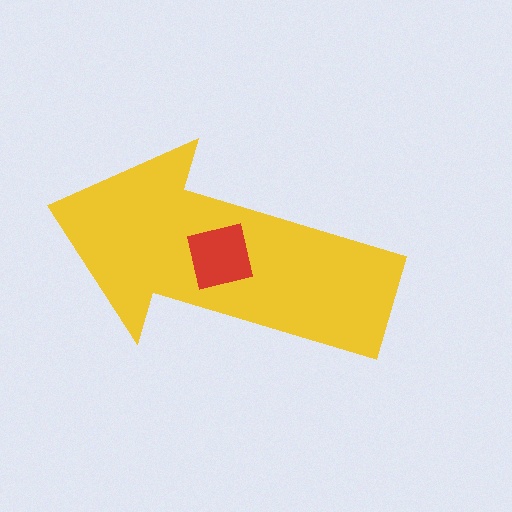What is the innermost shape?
The red square.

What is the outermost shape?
The yellow arrow.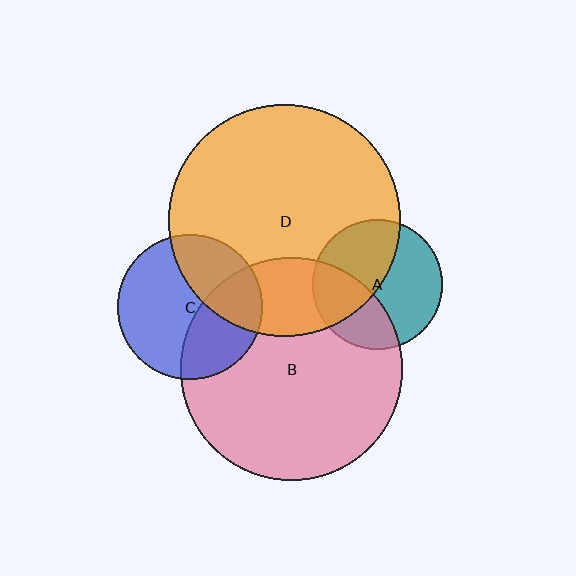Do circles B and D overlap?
Yes.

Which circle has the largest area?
Circle D (orange).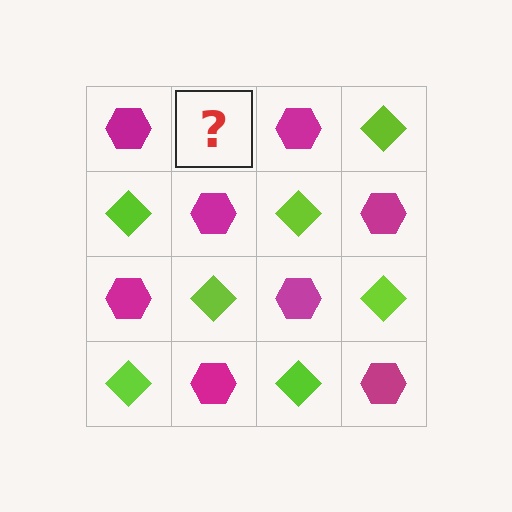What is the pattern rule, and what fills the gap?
The rule is that it alternates magenta hexagon and lime diamond in a checkerboard pattern. The gap should be filled with a lime diamond.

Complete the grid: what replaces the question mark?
The question mark should be replaced with a lime diamond.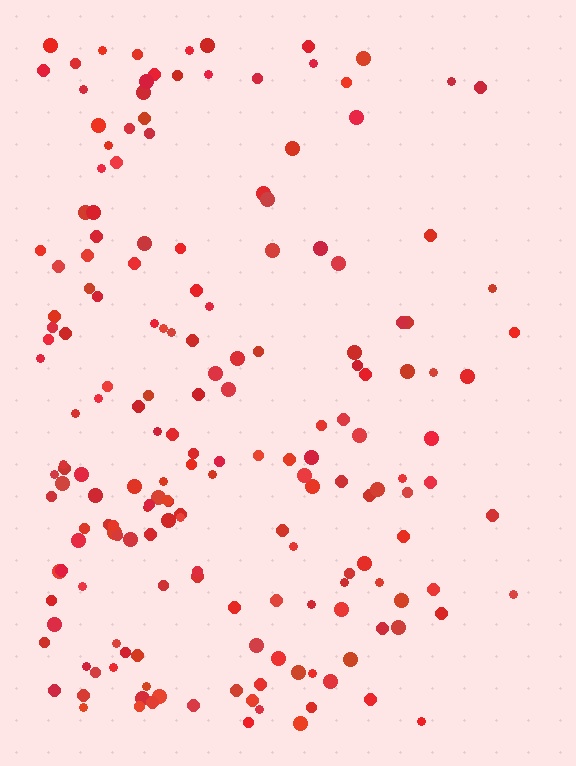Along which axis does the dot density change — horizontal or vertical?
Horizontal.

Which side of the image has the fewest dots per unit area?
The right.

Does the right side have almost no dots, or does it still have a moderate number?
Still a moderate number, just noticeably fewer than the left.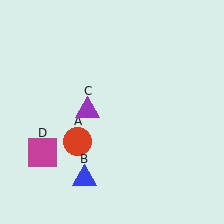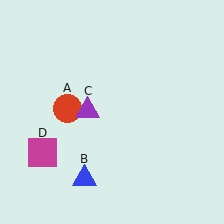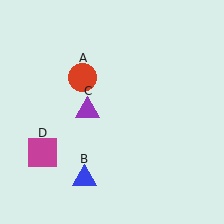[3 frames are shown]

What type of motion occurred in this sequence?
The red circle (object A) rotated clockwise around the center of the scene.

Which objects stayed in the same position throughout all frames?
Blue triangle (object B) and purple triangle (object C) and magenta square (object D) remained stationary.